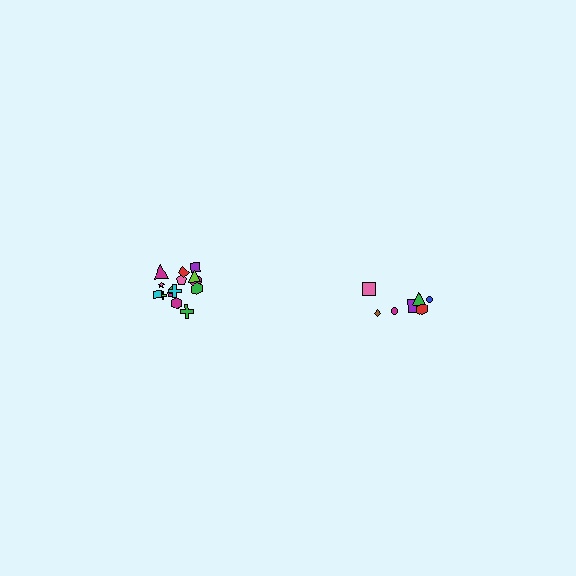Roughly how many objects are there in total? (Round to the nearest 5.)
Roughly 20 objects in total.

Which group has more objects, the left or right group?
The left group.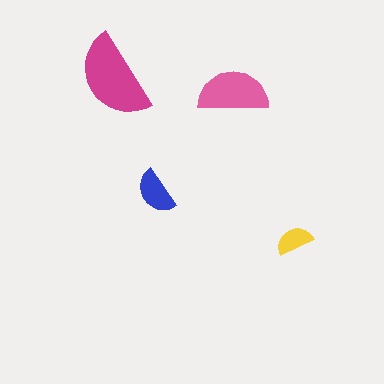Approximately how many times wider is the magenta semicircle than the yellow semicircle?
About 2.5 times wider.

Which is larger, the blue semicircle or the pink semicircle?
The pink one.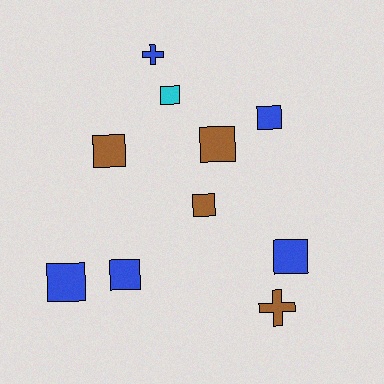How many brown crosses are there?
There is 1 brown cross.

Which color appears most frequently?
Blue, with 5 objects.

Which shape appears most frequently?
Square, with 8 objects.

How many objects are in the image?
There are 10 objects.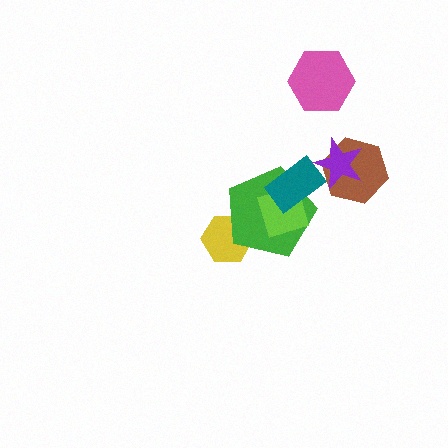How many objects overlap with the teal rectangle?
2 objects overlap with the teal rectangle.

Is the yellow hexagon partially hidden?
Yes, it is partially covered by another shape.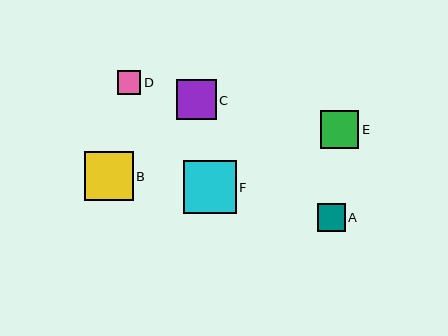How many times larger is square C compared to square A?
Square C is approximately 1.4 times the size of square A.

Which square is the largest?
Square F is the largest with a size of approximately 52 pixels.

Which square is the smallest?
Square D is the smallest with a size of approximately 24 pixels.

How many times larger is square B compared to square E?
Square B is approximately 1.3 times the size of square E.